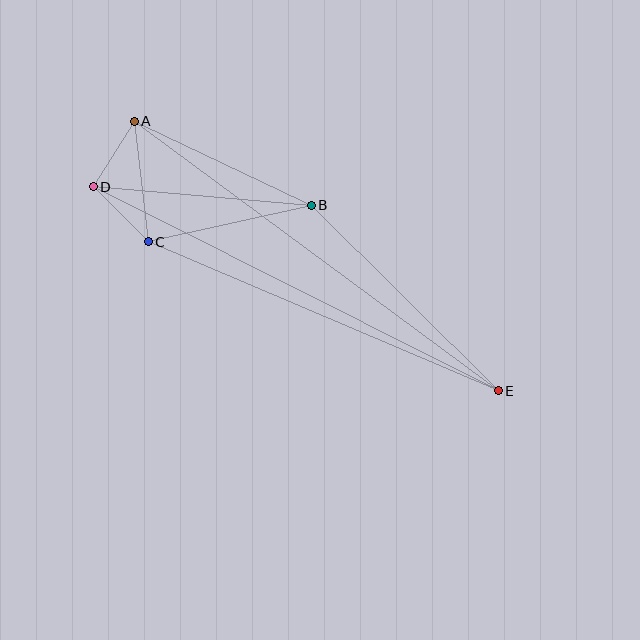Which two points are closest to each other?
Points A and D are closest to each other.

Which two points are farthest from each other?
Points D and E are farthest from each other.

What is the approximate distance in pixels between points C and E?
The distance between C and E is approximately 380 pixels.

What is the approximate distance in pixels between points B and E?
The distance between B and E is approximately 263 pixels.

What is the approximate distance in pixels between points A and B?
The distance between A and B is approximately 196 pixels.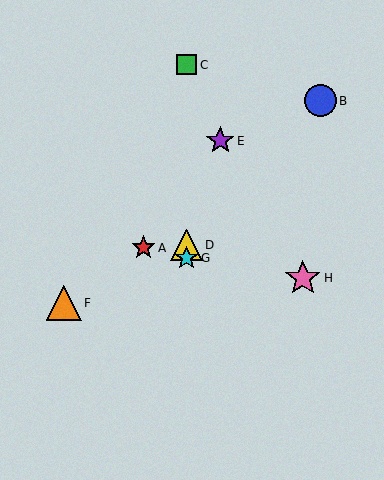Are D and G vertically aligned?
Yes, both are at x≈187.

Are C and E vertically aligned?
No, C is at x≈187 and E is at x≈220.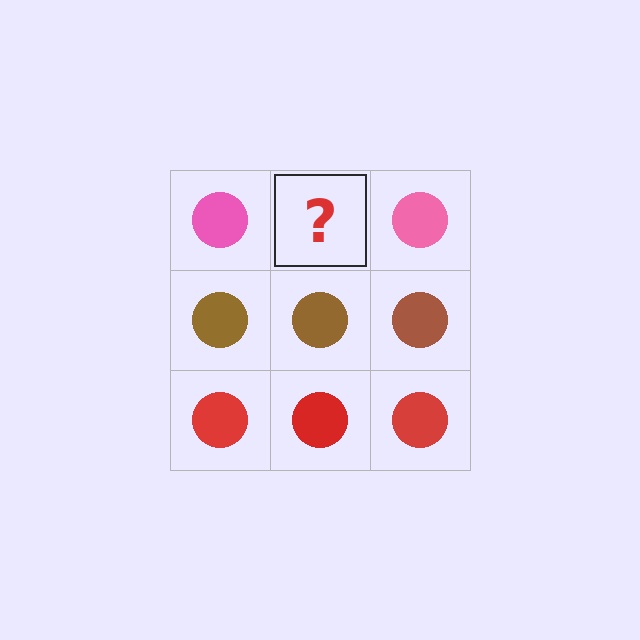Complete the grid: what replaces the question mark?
The question mark should be replaced with a pink circle.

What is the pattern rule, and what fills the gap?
The rule is that each row has a consistent color. The gap should be filled with a pink circle.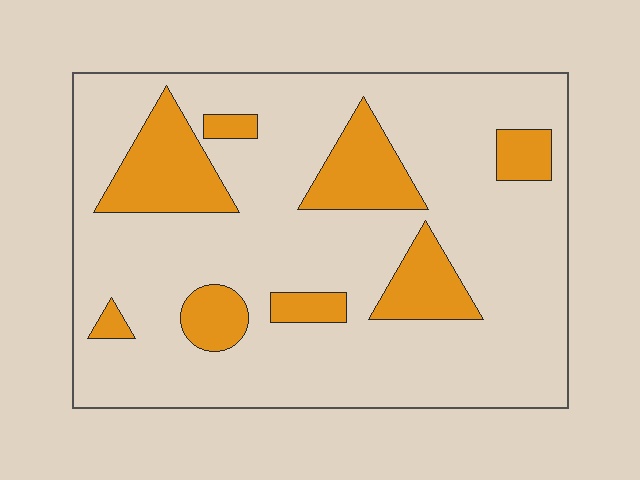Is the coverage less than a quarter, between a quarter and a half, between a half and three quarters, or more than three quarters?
Less than a quarter.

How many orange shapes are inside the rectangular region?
8.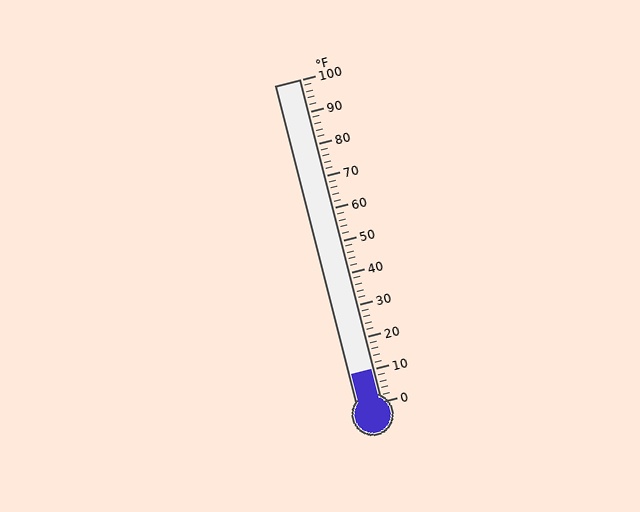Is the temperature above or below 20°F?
The temperature is below 20°F.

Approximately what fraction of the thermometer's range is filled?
The thermometer is filled to approximately 10% of its range.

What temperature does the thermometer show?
The thermometer shows approximately 10°F.